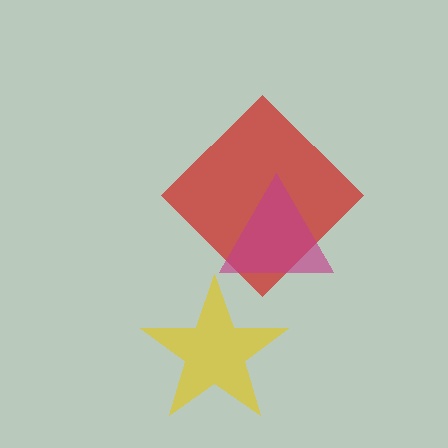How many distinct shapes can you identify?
There are 3 distinct shapes: a red diamond, a yellow star, a magenta triangle.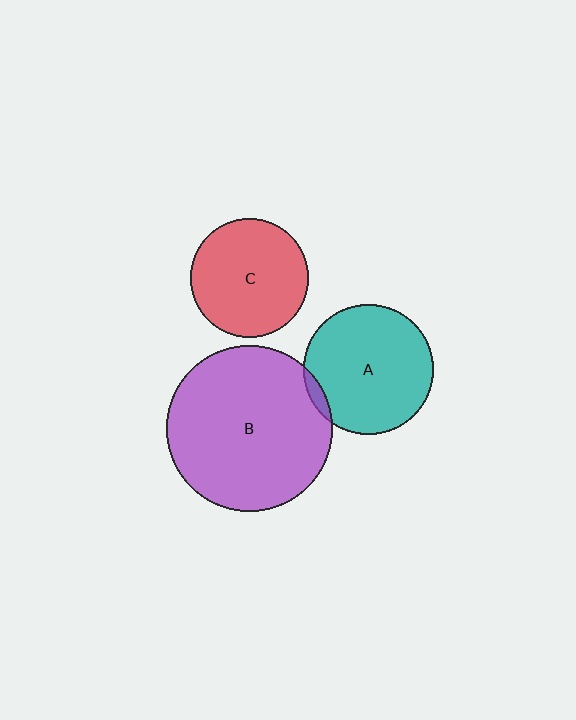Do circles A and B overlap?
Yes.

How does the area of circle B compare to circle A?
Approximately 1.6 times.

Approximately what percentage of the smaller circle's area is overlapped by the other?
Approximately 5%.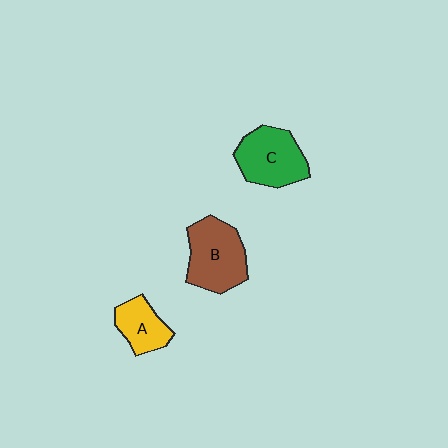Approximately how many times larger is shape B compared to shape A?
Approximately 1.7 times.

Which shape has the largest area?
Shape B (brown).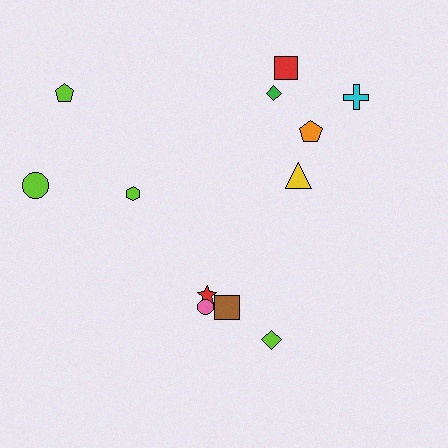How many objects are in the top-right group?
There are 5 objects.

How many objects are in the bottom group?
There are 4 objects.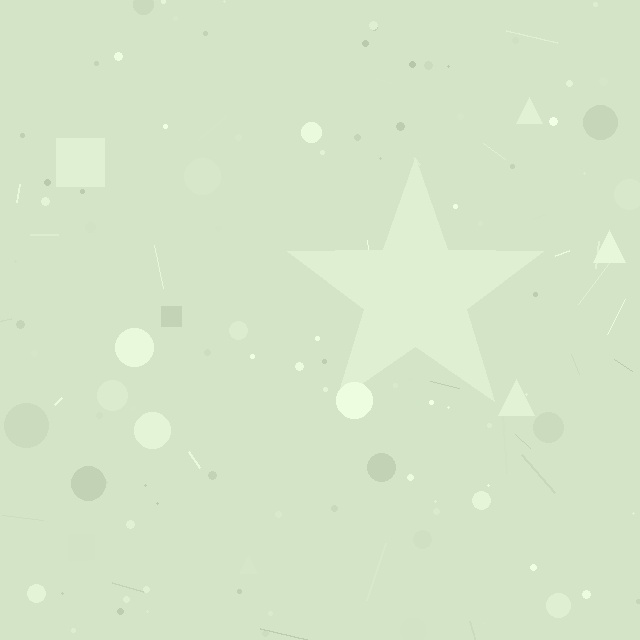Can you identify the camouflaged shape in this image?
The camouflaged shape is a star.